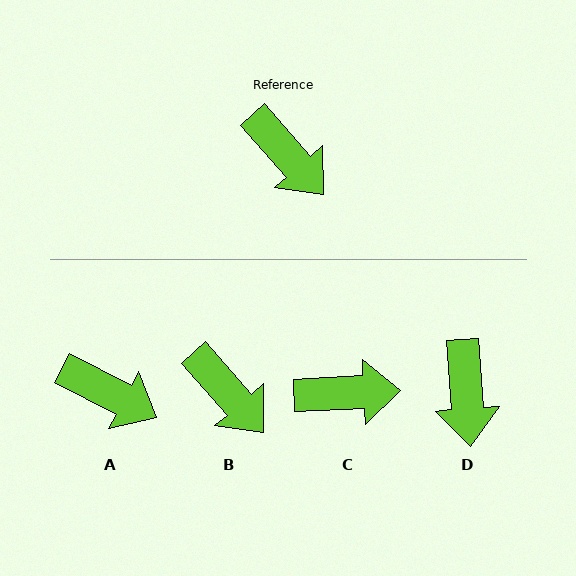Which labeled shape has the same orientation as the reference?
B.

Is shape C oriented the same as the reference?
No, it is off by about 51 degrees.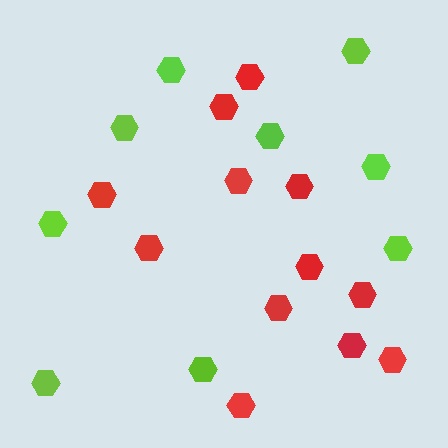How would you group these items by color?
There are 2 groups: one group of lime hexagons (9) and one group of red hexagons (12).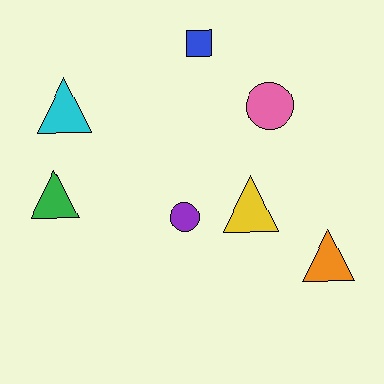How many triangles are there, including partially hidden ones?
There are 4 triangles.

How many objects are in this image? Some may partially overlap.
There are 7 objects.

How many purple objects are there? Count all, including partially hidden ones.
There is 1 purple object.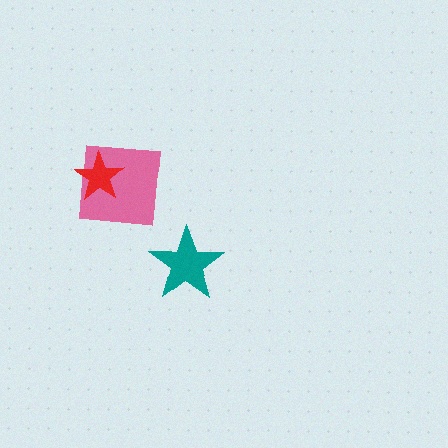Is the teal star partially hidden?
No, no other shape covers it.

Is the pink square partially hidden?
Yes, it is partially covered by another shape.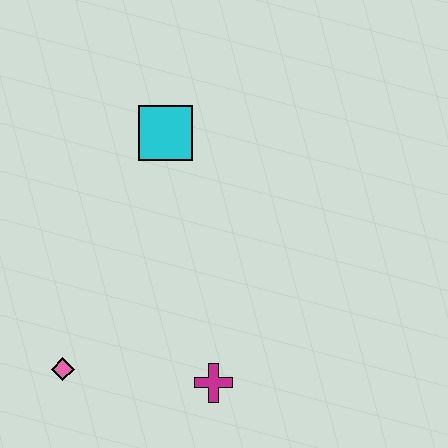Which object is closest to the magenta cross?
The pink diamond is closest to the magenta cross.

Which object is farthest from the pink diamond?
The cyan square is farthest from the pink diamond.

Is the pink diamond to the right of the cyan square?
No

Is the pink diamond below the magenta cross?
No